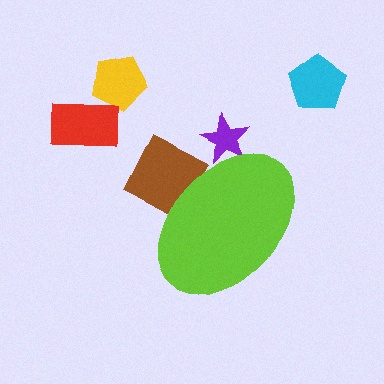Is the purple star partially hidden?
Yes, the purple star is partially hidden behind the lime ellipse.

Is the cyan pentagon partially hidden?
No, the cyan pentagon is fully visible.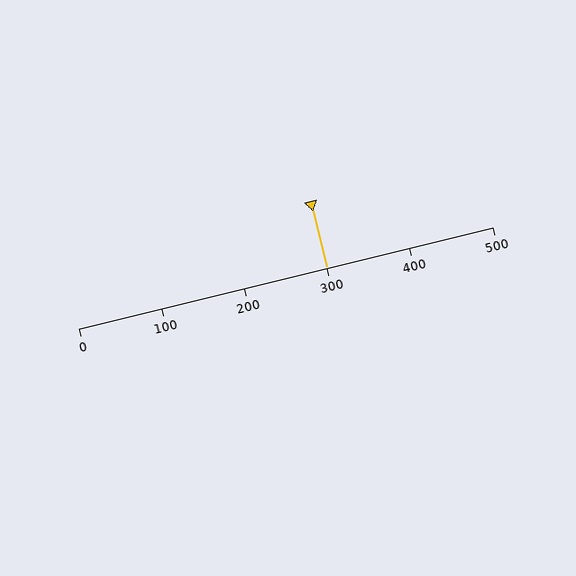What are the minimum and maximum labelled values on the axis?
The axis runs from 0 to 500.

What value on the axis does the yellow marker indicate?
The marker indicates approximately 300.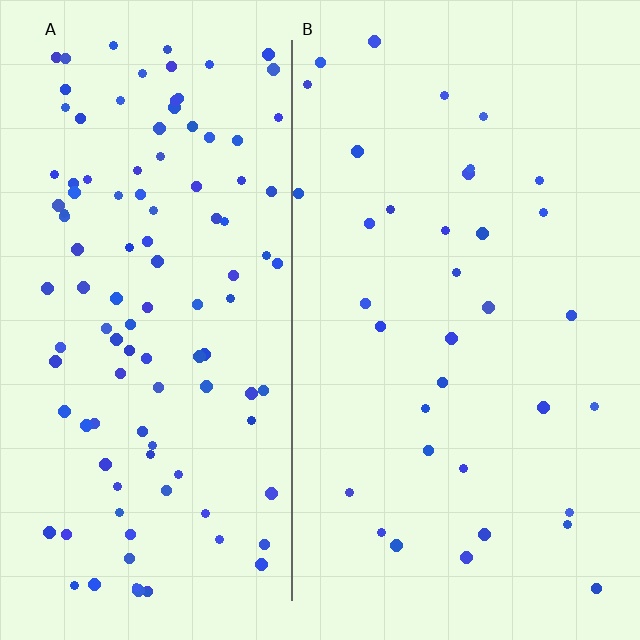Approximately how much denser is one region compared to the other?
Approximately 3.2× — region A over region B.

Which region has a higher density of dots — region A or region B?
A (the left).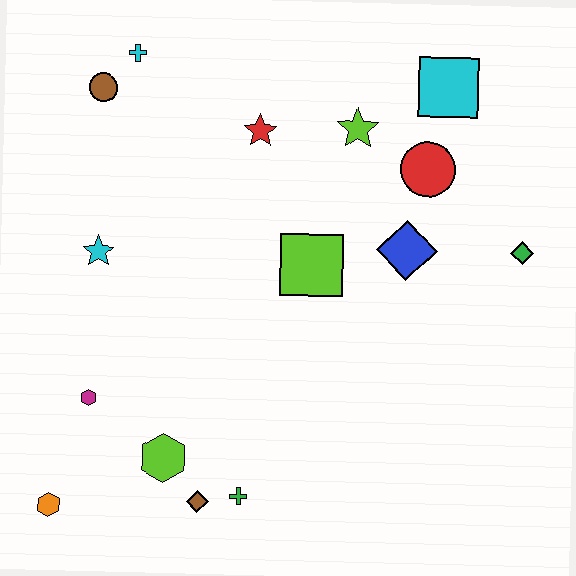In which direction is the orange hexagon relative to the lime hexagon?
The orange hexagon is to the left of the lime hexagon.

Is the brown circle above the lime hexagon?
Yes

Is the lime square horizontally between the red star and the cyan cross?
No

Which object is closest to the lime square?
The blue diamond is closest to the lime square.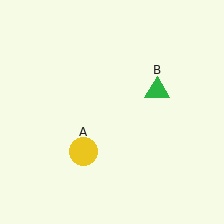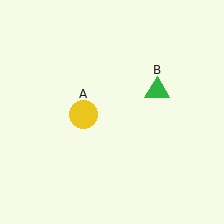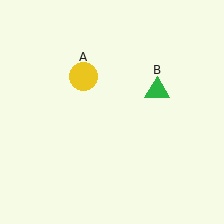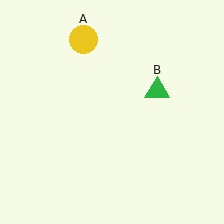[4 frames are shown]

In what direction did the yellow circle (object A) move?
The yellow circle (object A) moved up.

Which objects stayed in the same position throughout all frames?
Green triangle (object B) remained stationary.